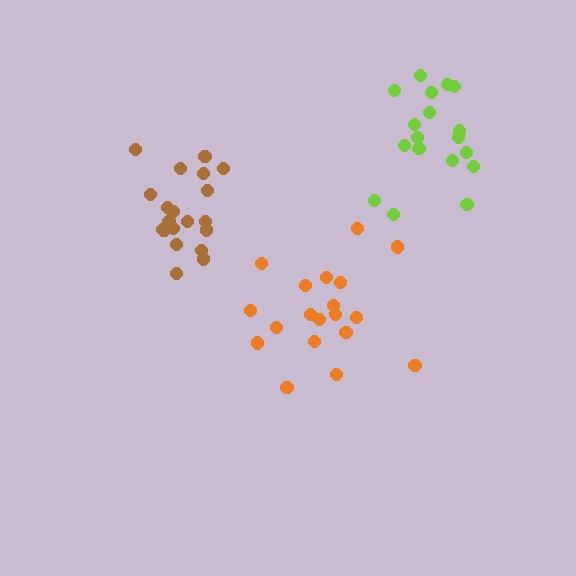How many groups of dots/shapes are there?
There are 3 groups.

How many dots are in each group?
Group 1: 19 dots, Group 2: 20 dots, Group 3: 18 dots (57 total).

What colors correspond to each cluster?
The clusters are colored: orange, brown, lime.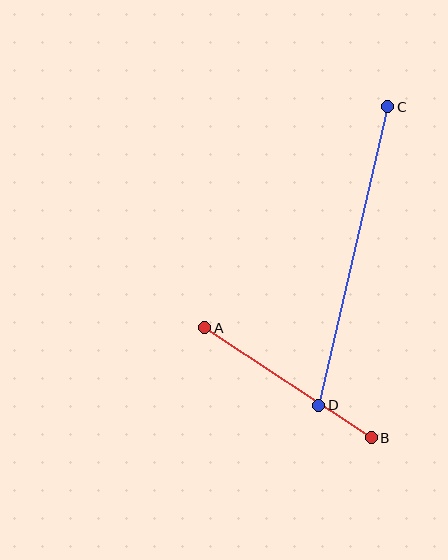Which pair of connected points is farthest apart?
Points C and D are farthest apart.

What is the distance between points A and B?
The distance is approximately 200 pixels.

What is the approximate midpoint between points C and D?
The midpoint is at approximately (353, 256) pixels.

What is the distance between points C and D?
The distance is approximately 306 pixels.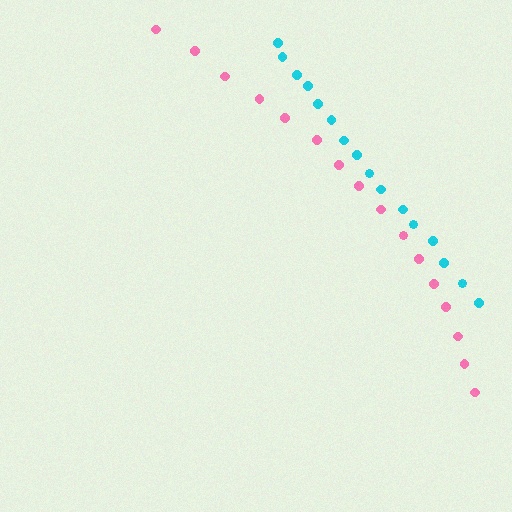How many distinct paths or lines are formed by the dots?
There are 2 distinct paths.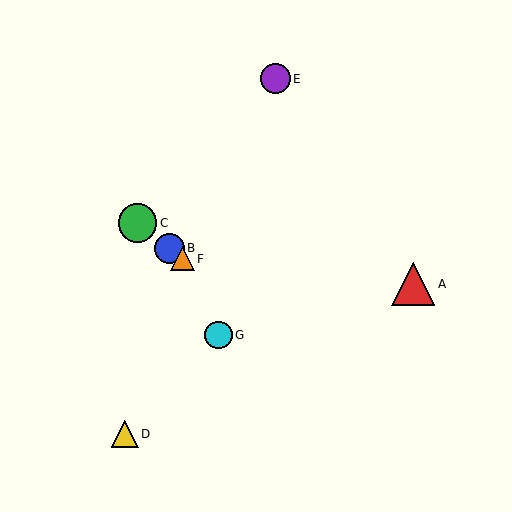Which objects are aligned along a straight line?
Objects B, C, F are aligned along a straight line.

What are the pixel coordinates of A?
Object A is at (413, 284).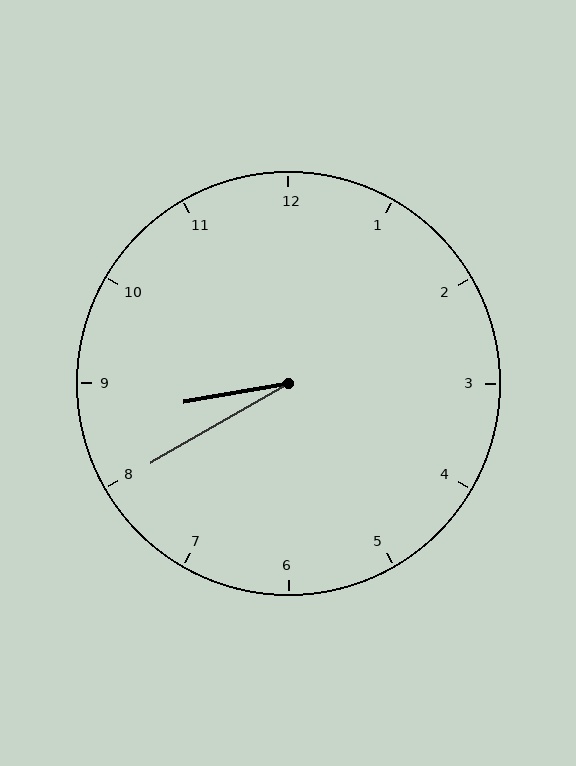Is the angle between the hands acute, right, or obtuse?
It is acute.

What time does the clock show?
8:40.